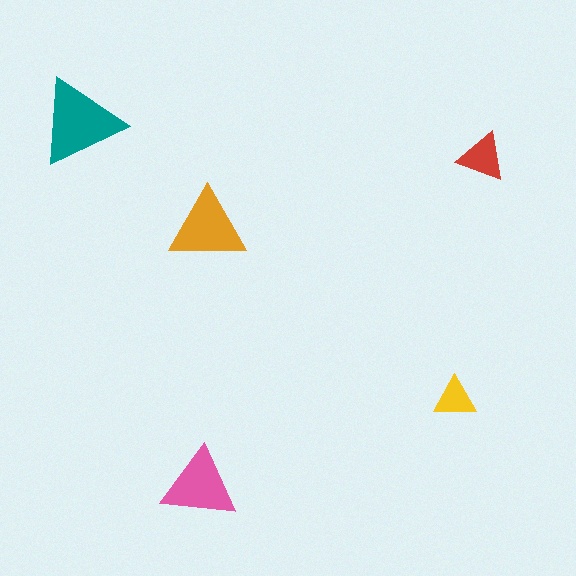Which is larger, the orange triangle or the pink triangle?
The orange one.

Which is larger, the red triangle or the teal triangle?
The teal one.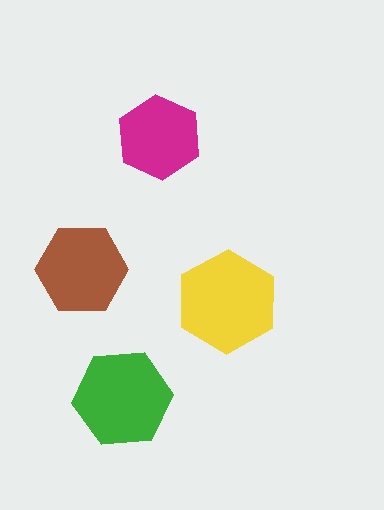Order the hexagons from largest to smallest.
the yellow one, the green one, the brown one, the magenta one.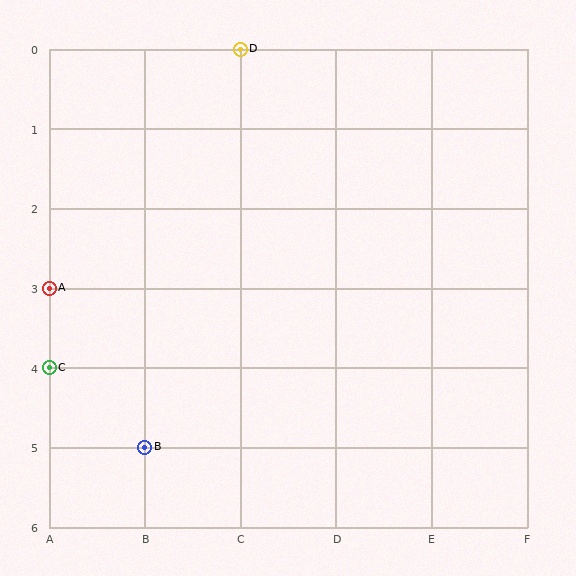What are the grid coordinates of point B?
Point B is at grid coordinates (B, 5).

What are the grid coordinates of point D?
Point D is at grid coordinates (C, 0).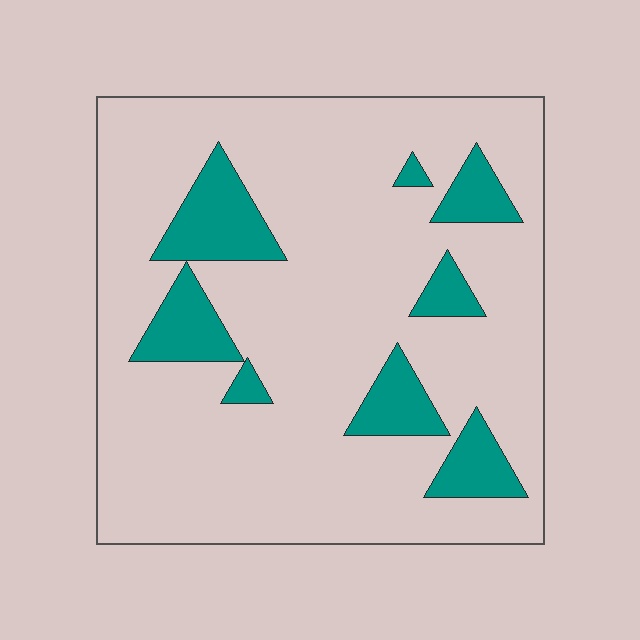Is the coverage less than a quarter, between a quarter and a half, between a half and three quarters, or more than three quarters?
Less than a quarter.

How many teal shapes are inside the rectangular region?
8.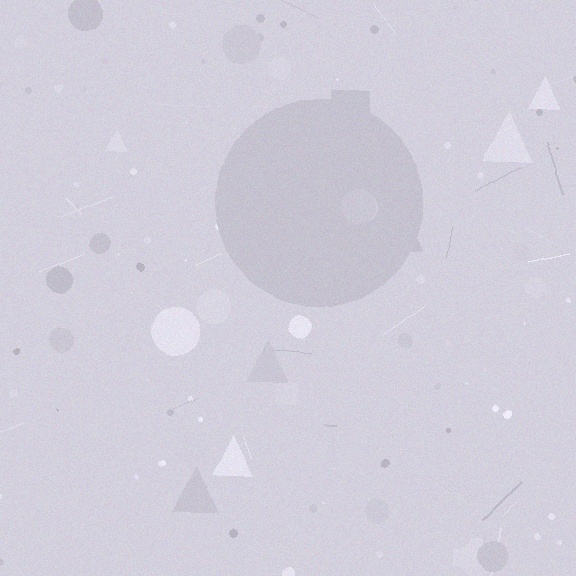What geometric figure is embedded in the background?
A circle is embedded in the background.